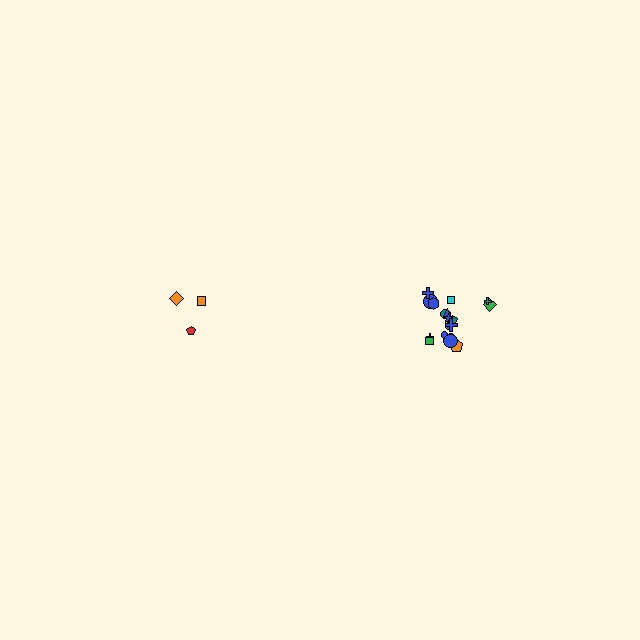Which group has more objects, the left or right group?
The right group.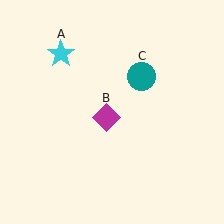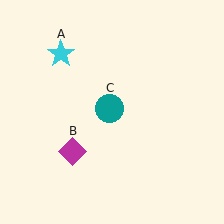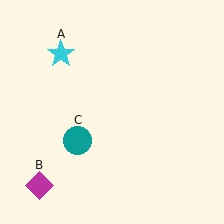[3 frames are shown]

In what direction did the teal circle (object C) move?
The teal circle (object C) moved down and to the left.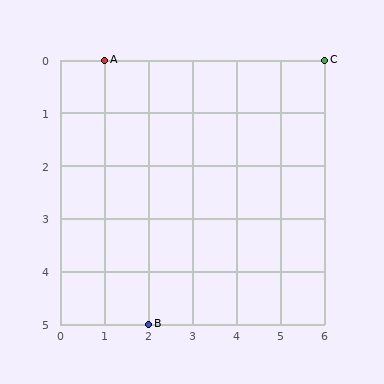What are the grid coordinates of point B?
Point B is at grid coordinates (2, 5).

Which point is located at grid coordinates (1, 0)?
Point A is at (1, 0).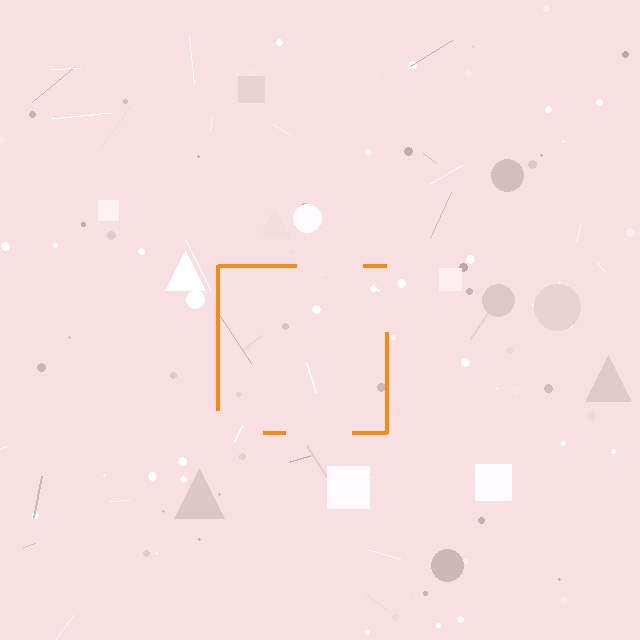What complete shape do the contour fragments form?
The contour fragments form a square.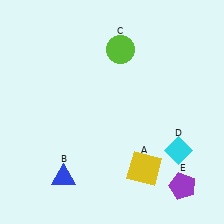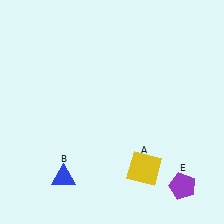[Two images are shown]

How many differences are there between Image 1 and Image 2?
There are 2 differences between the two images.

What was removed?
The cyan diamond (D), the lime circle (C) were removed in Image 2.